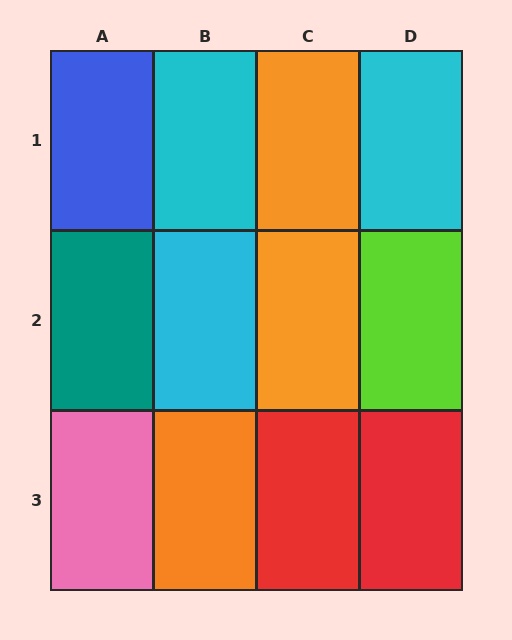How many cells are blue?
1 cell is blue.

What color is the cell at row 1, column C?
Orange.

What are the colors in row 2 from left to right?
Teal, cyan, orange, lime.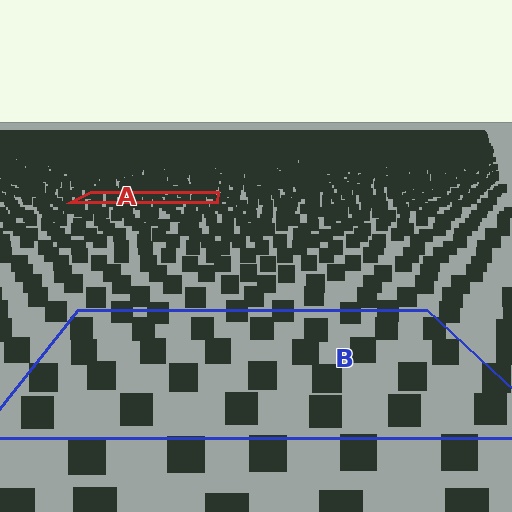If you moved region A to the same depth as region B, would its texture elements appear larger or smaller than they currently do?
They would appear larger. At a closer depth, the same texture elements are projected at a bigger on-screen size.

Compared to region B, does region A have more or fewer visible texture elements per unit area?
Region A has more texture elements per unit area — they are packed more densely because it is farther away.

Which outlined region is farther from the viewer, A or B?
Region A is farther from the viewer — the texture elements inside it appear smaller and more densely packed.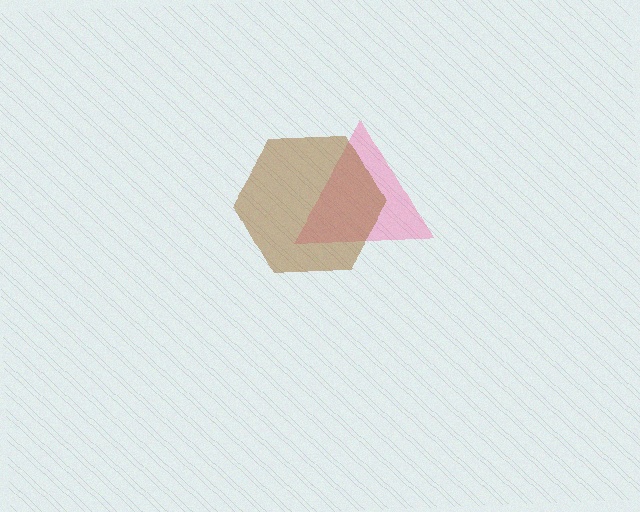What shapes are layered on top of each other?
The layered shapes are: a pink triangle, a brown hexagon.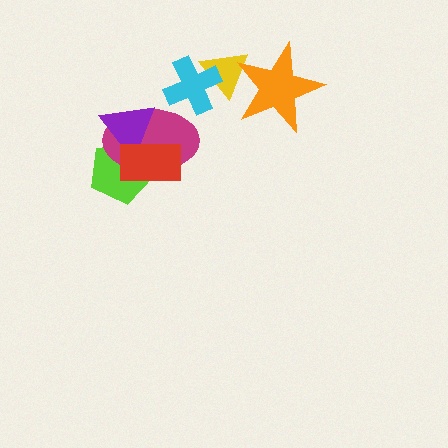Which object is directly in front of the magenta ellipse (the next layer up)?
The purple triangle is directly in front of the magenta ellipse.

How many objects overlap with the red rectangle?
3 objects overlap with the red rectangle.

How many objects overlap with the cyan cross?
2 objects overlap with the cyan cross.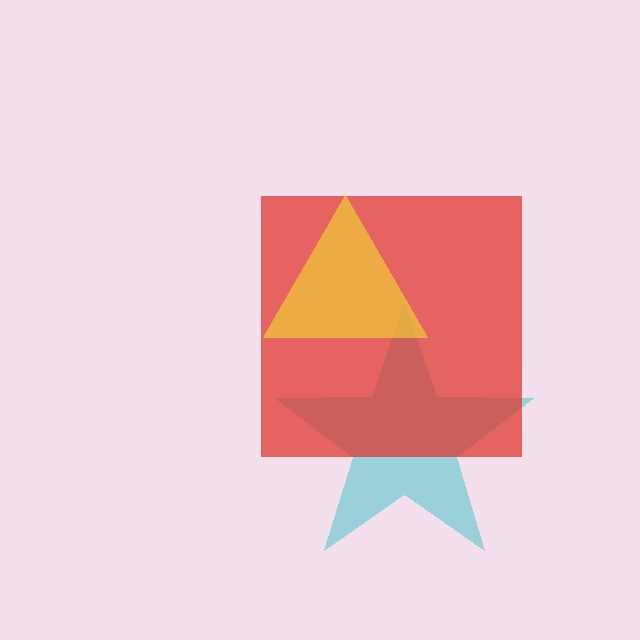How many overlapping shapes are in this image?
There are 3 overlapping shapes in the image.